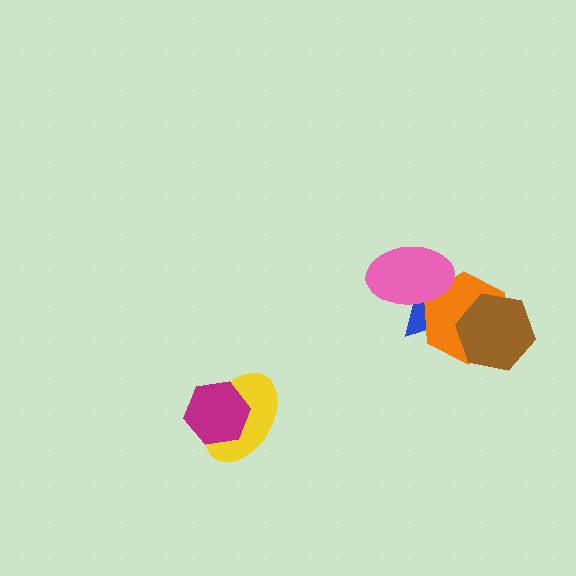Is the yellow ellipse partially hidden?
Yes, it is partially covered by another shape.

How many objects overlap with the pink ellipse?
2 objects overlap with the pink ellipse.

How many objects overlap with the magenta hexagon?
1 object overlaps with the magenta hexagon.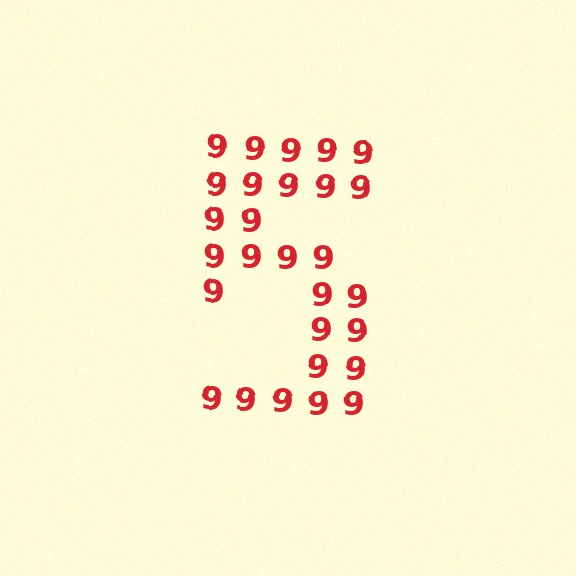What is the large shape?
The large shape is the digit 5.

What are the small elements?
The small elements are digit 9's.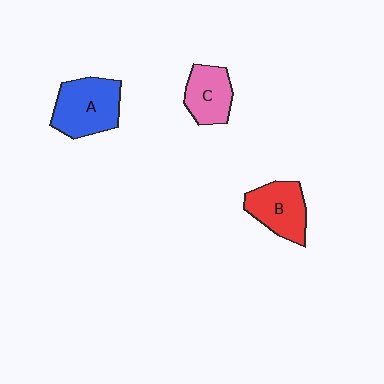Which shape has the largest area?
Shape A (blue).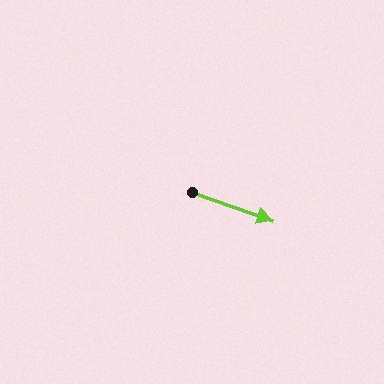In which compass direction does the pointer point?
East.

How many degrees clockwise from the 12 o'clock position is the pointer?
Approximately 110 degrees.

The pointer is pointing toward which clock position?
Roughly 4 o'clock.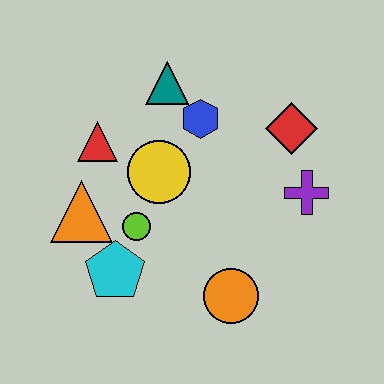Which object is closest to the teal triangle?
The blue hexagon is closest to the teal triangle.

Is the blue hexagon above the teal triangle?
No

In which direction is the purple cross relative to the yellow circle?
The purple cross is to the right of the yellow circle.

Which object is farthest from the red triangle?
The purple cross is farthest from the red triangle.